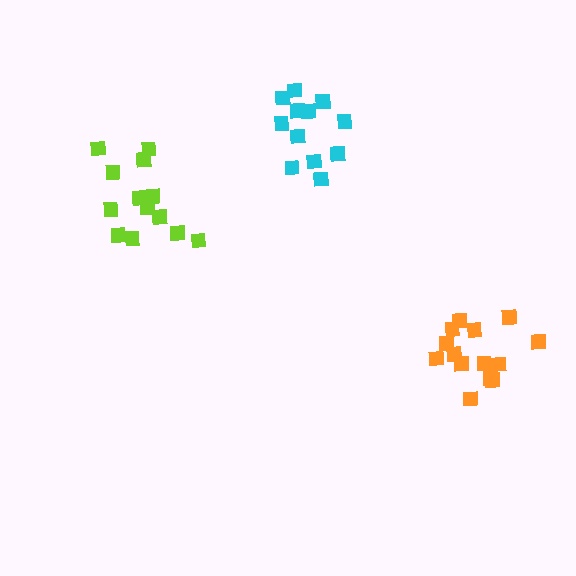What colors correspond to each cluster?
The clusters are colored: lime, orange, cyan.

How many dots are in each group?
Group 1: 13 dots, Group 2: 14 dots, Group 3: 12 dots (39 total).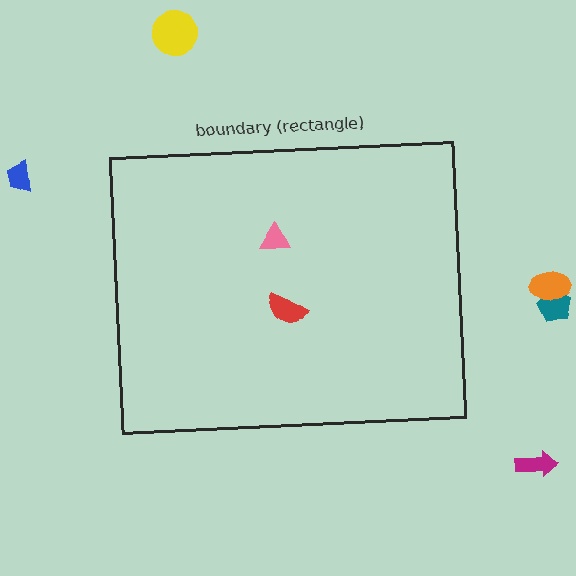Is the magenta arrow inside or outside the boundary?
Outside.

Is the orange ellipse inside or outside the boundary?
Outside.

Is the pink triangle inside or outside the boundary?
Inside.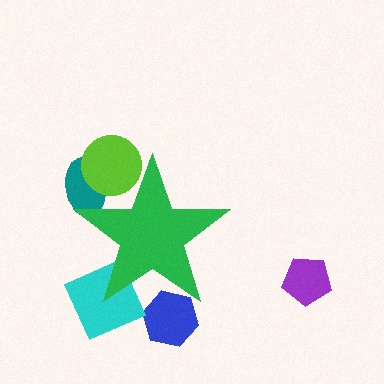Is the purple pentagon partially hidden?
No, the purple pentagon is fully visible.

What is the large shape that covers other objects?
A green star.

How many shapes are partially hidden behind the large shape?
4 shapes are partially hidden.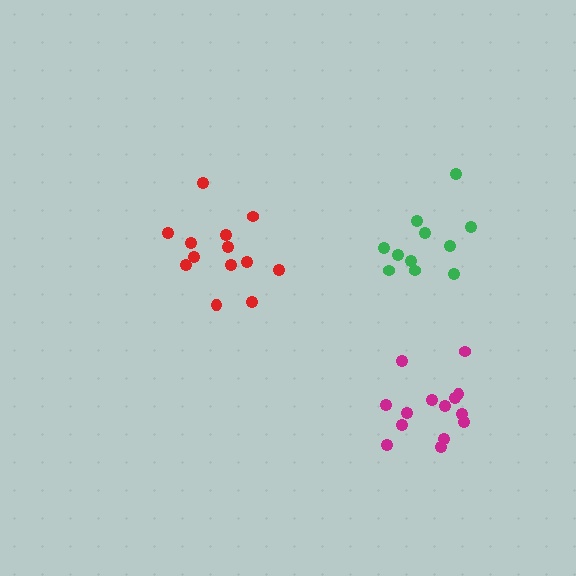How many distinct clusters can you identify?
There are 3 distinct clusters.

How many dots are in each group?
Group 1: 13 dots, Group 2: 14 dots, Group 3: 11 dots (38 total).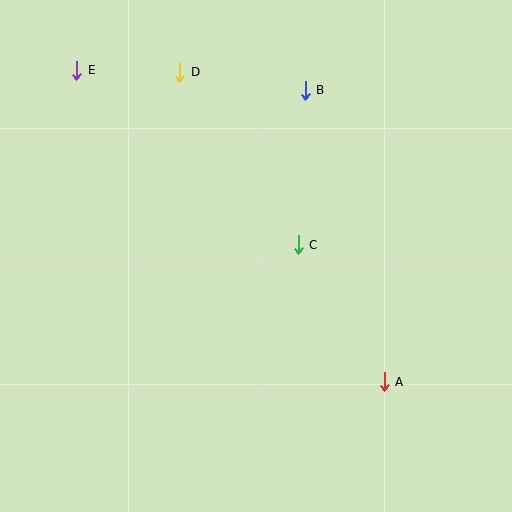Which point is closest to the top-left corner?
Point E is closest to the top-left corner.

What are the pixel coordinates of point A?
Point A is at (384, 382).